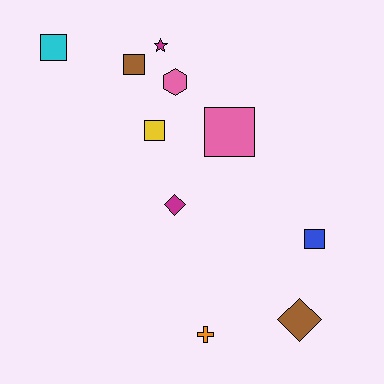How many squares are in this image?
There are 5 squares.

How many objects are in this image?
There are 10 objects.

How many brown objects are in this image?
There are 2 brown objects.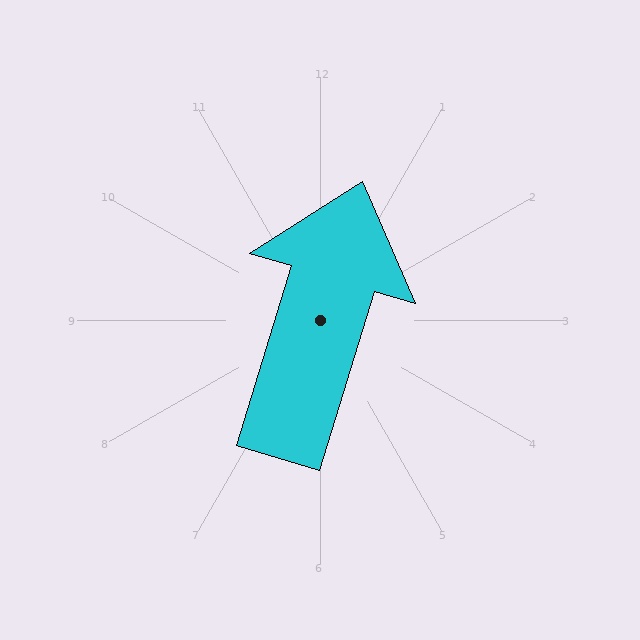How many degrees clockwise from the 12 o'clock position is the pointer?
Approximately 17 degrees.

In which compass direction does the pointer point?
North.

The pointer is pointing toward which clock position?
Roughly 1 o'clock.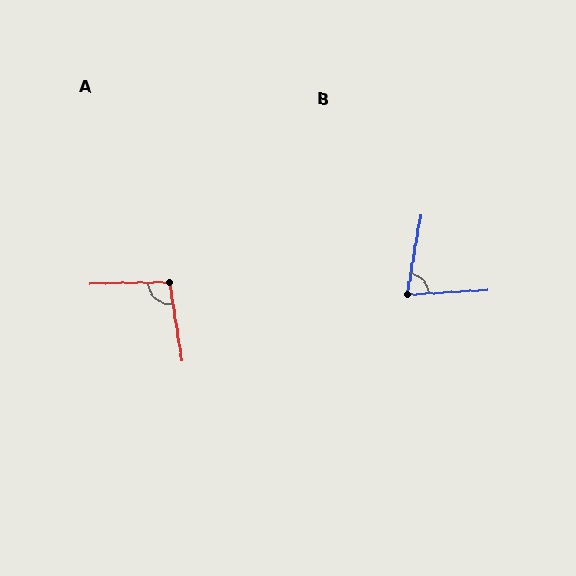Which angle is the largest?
A, at approximately 98 degrees.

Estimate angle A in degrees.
Approximately 98 degrees.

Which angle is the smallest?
B, at approximately 77 degrees.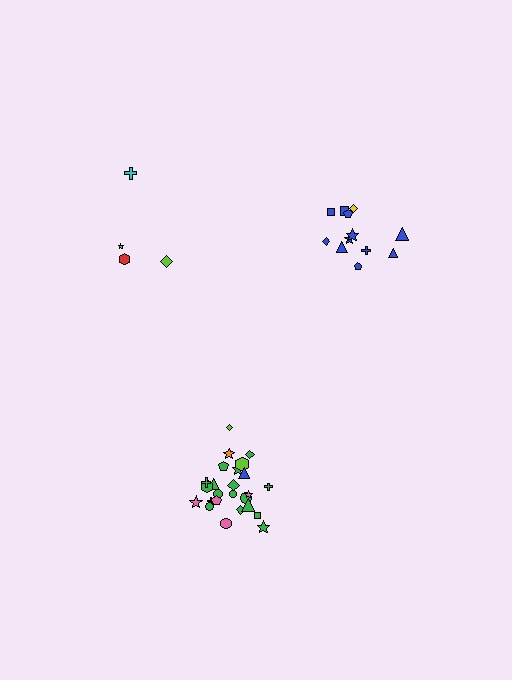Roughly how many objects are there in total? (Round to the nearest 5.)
Roughly 40 objects in total.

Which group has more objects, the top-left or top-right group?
The top-right group.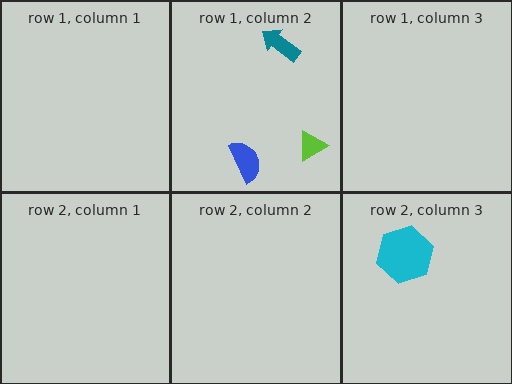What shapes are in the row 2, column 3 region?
The cyan hexagon.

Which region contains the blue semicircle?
The row 1, column 2 region.